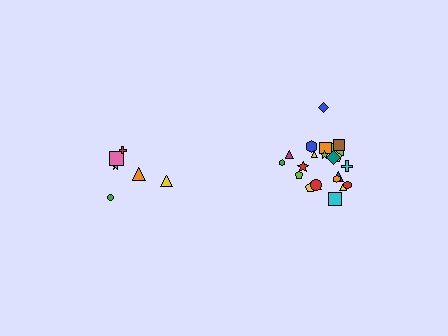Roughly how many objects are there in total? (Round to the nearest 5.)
Roughly 30 objects in total.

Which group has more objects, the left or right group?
The right group.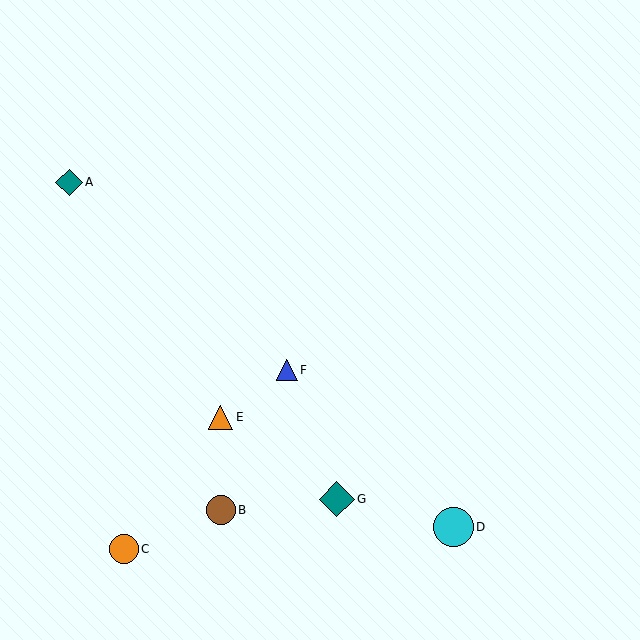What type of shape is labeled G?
Shape G is a teal diamond.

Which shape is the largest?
The cyan circle (labeled D) is the largest.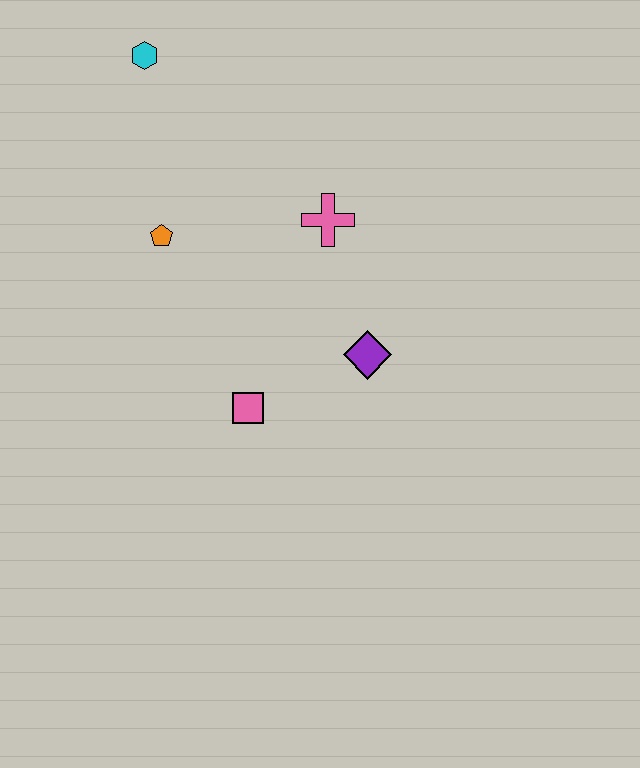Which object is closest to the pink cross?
The purple diamond is closest to the pink cross.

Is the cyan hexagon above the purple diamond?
Yes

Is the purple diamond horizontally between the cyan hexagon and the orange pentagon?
No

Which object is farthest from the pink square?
The cyan hexagon is farthest from the pink square.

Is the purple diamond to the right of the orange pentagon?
Yes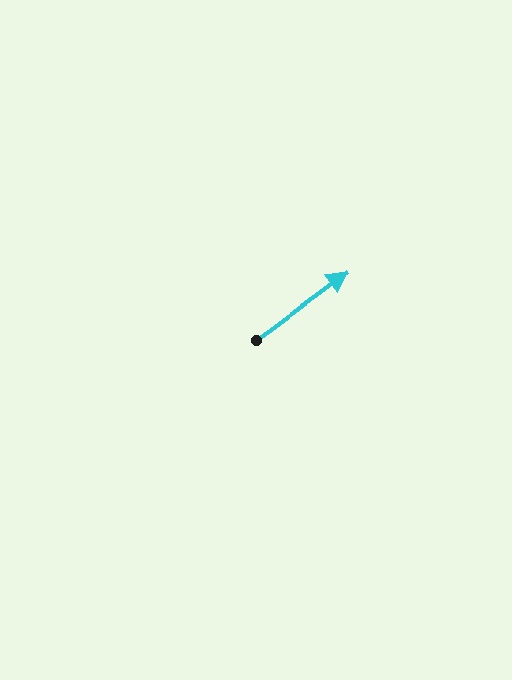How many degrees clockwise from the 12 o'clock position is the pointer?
Approximately 54 degrees.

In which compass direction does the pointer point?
Northeast.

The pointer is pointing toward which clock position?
Roughly 2 o'clock.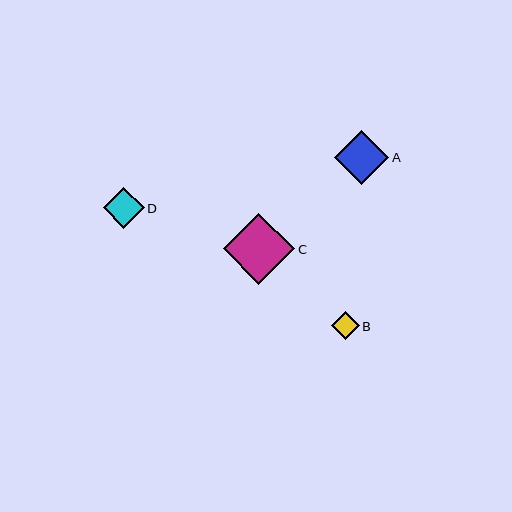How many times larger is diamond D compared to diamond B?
Diamond D is approximately 1.4 times the size of diamond B.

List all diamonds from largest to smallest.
From largest to smallest: C, A, D, B.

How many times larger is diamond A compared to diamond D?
Diamond A is approximately 1.3 times the size of diamond D.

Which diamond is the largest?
Diamond C is the largest with a size of approximately 71 pixels.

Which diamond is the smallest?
Diamond B is the smallest with a size of approximately 28 pixels.